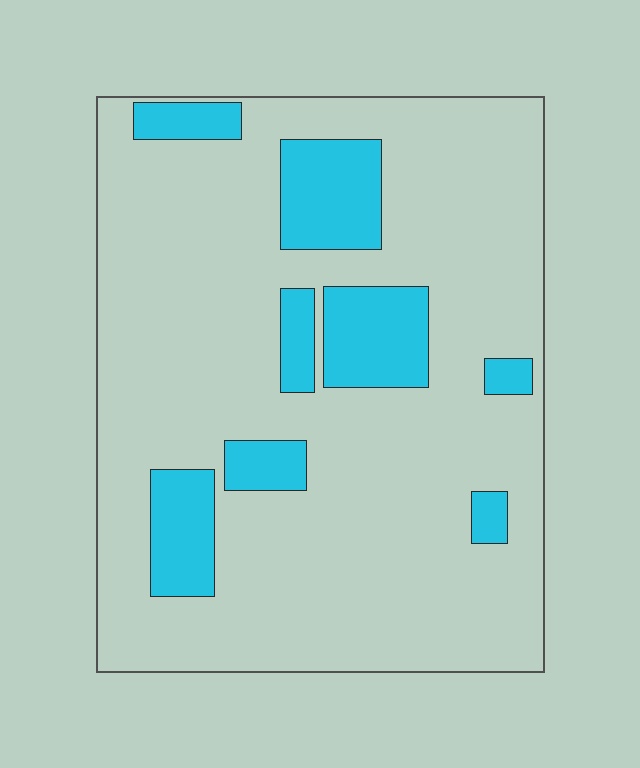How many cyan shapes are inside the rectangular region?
8.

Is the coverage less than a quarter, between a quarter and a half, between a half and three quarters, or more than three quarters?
Less than a quarter.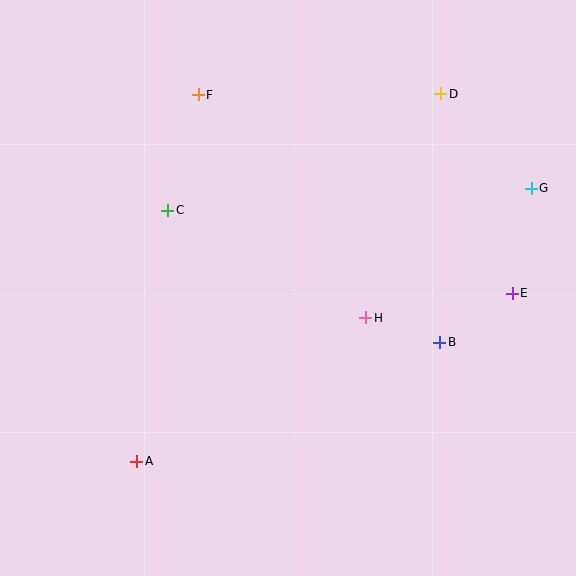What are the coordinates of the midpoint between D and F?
The midpoint between D and F is at (319, 94).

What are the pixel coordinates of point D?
Point D is at (441, 94).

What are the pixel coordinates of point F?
Point F is at (198, 95).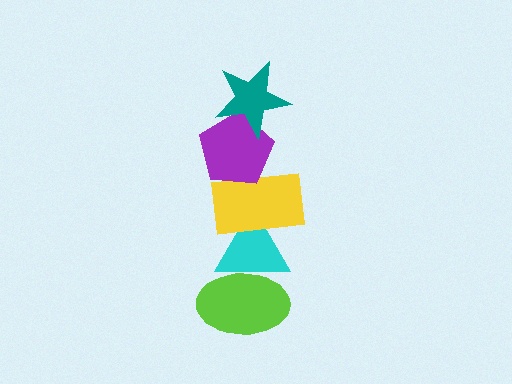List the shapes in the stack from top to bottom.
From top to bottom: the teal star, the purple pentagon, the yellow rectangle, the cyan triangle, the lime ellipse.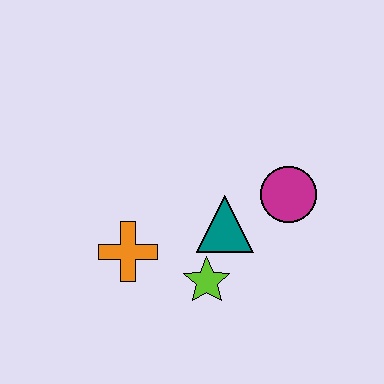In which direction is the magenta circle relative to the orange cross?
The magenta circle is to the right of the orange cross.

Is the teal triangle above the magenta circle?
No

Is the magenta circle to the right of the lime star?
Yes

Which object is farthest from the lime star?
The magenta circle is farthest from the lime star.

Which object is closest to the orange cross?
The lime star is closest to the orange cross.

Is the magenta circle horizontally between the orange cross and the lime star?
No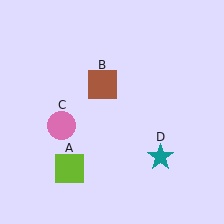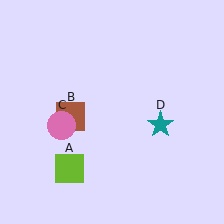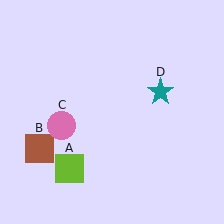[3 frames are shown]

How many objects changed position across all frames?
2 objects changed position: brown square (object B), teal star (object D).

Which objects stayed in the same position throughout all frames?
Lime square (object A) and pink circle (object C) remained stationary.